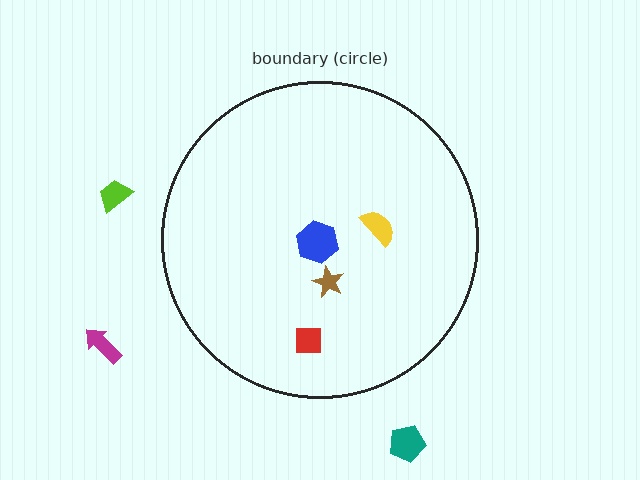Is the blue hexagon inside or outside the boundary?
Inside.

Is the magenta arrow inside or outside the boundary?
Outside.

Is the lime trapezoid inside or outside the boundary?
Outside.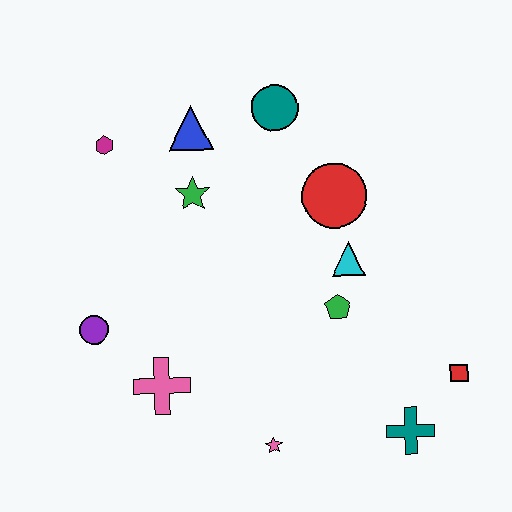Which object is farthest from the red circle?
The purple circle is farthest from the red circle.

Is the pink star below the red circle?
Yes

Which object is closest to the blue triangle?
The green star is closest to the blue triangle.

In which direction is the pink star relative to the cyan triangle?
The pink star is below the cyan triangle.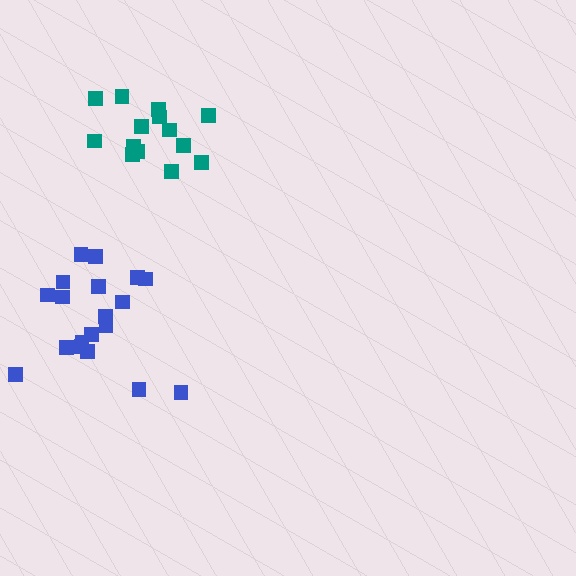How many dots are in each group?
Group 1: 14 dots, Group 2: 19 dots (33 total).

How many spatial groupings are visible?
There are 2 spatial groupings.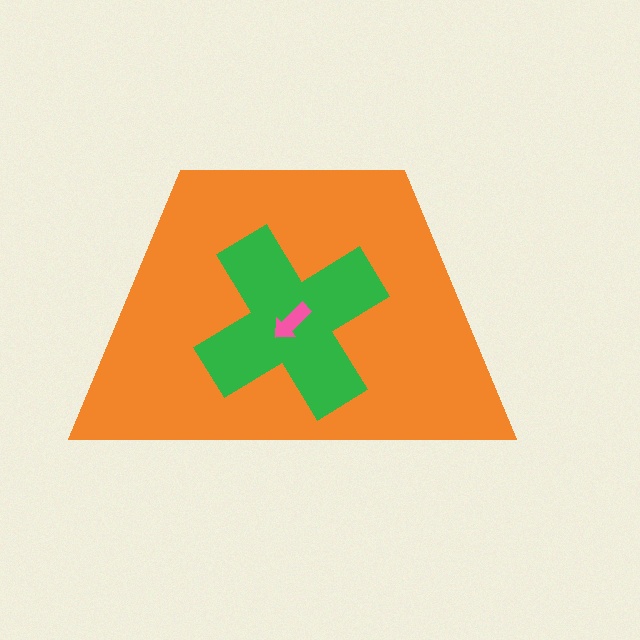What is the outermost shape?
The orange trapezoid.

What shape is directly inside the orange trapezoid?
The green cross.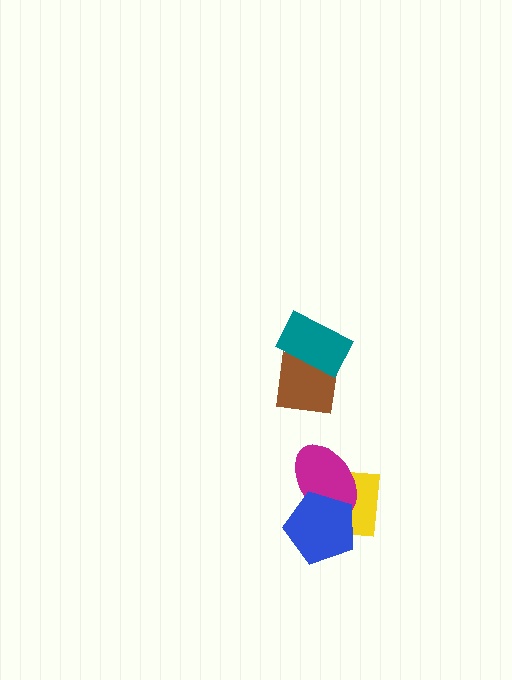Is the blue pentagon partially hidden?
No, no other shape covers it.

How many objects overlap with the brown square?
1 object overlaps with the brown square.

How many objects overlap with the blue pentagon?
2 objects overlap with the blue pentagon.